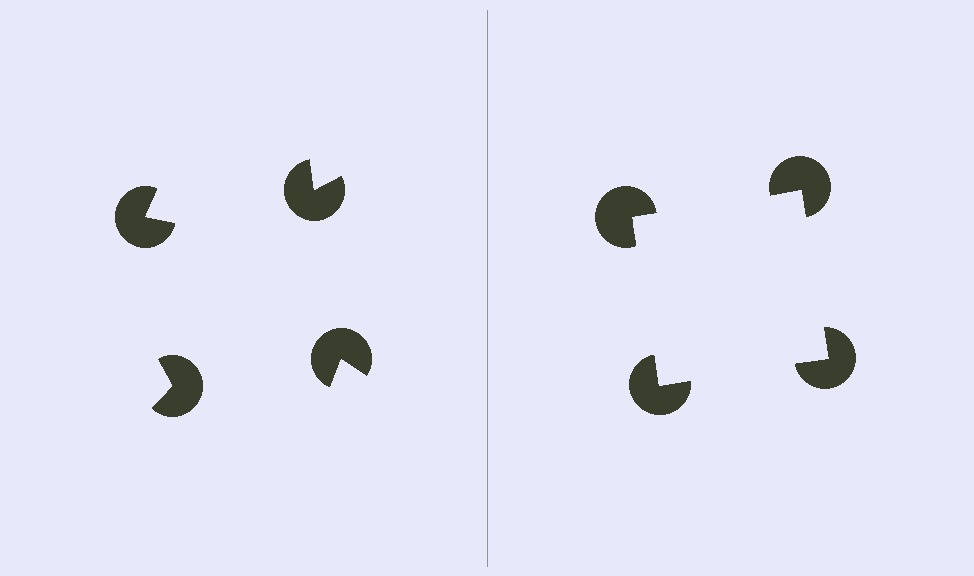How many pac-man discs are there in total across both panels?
8 — 4 on each side.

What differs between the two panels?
The pac-man discs are positioned identically on both sides; only the wedge orientations differ. On the right they align to a square; on the left they are misaligned.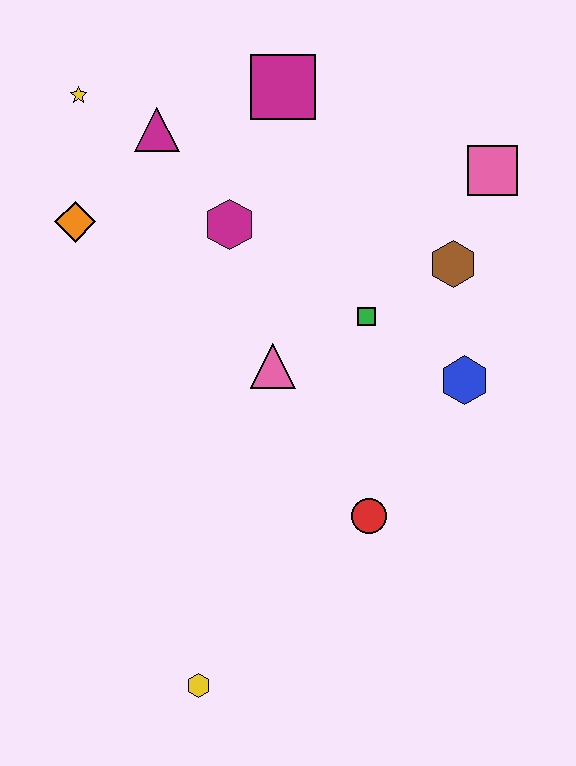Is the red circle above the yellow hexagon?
Yes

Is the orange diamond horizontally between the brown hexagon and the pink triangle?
No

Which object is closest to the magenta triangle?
The yellow star is closest to the magenta triangle.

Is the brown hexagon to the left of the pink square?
Yes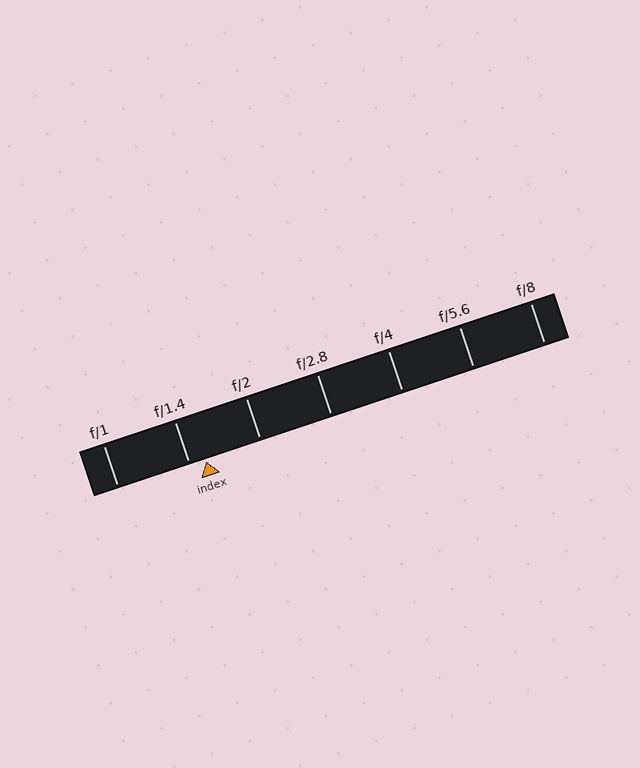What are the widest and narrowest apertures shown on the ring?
The widest aperture shown is f/1 and the narrowest is f/8.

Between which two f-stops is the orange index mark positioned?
The index mark is between f/1.4 and f/2.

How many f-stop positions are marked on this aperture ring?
There are 7 f-stop positions marked.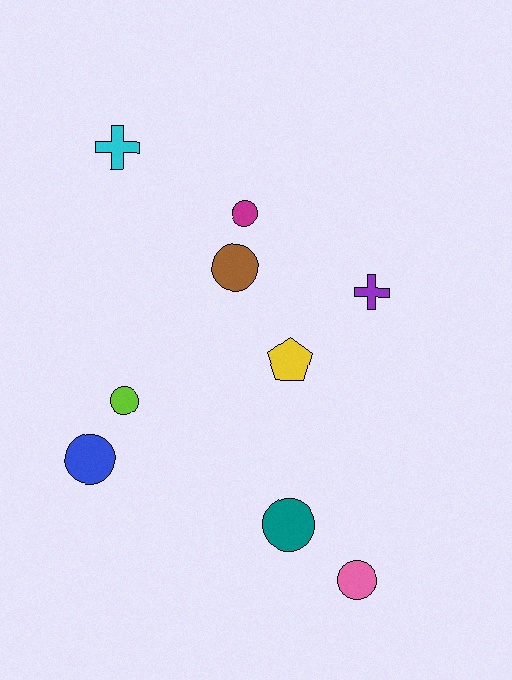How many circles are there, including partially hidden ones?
There are 6 circles.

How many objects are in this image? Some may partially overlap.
There are 9 objects.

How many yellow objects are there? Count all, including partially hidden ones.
There is 1 yellow object.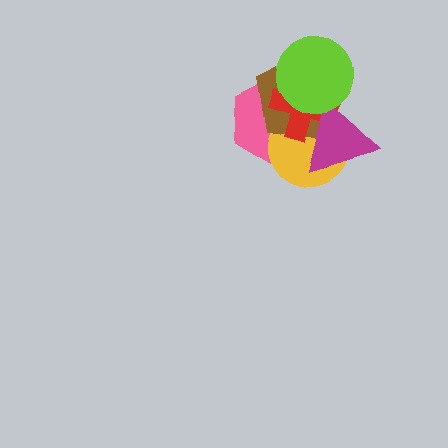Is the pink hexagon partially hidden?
Yes, it is partially covered by another shape.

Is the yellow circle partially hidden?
Yes, it is partially covered by another shape.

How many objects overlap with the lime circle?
4 objects overlap with the lime circle.